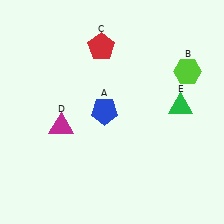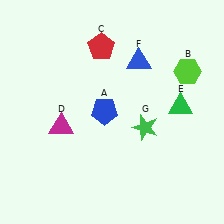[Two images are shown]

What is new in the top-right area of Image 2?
A blue triangle (F) was added in the top-right area of Image 2.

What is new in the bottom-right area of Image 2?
A green star (G) was added in the bottom-right area of Image 2.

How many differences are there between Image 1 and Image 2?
There are 2 differences between the two images.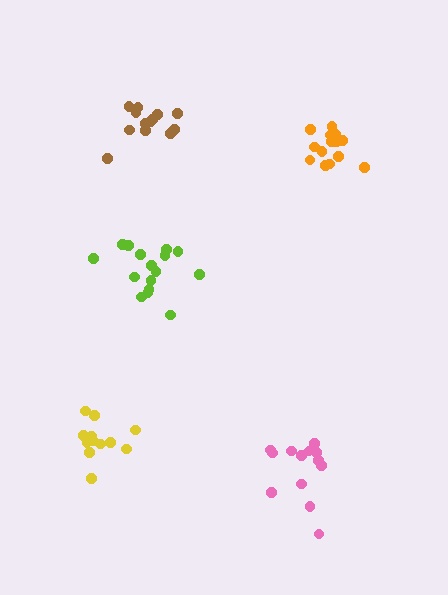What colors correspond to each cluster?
The clusters are colored: lime, yellow, brown, pink, orange.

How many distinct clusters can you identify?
There are 5 distinct clusters.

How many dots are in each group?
Group 1: 16 dots, Group 2: 12 dots, Group 3: 13 dots, Group 4: 14 dots, Group 5: 14 dots (69 total).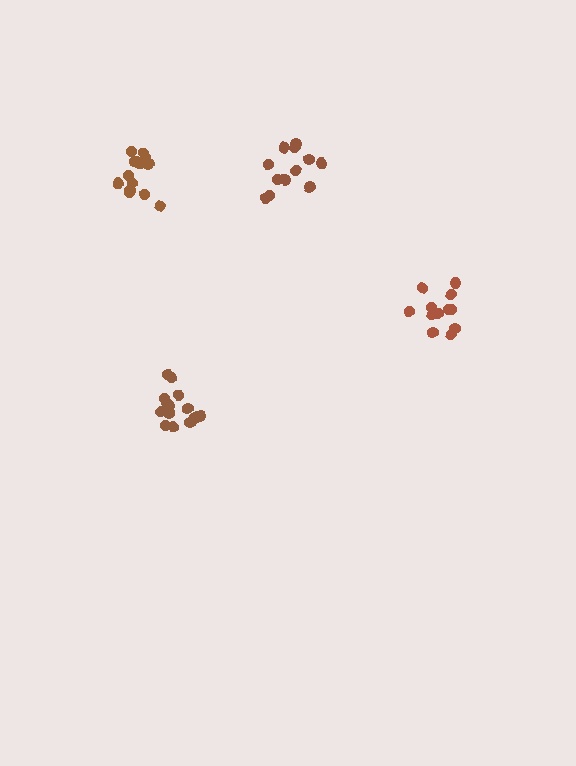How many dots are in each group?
Group 1: 14 dots, Group 2: 12 dots, Group 3: 12 dots, Group 4: 14 dots (52 total).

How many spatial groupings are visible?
There are 4 spatial groupings.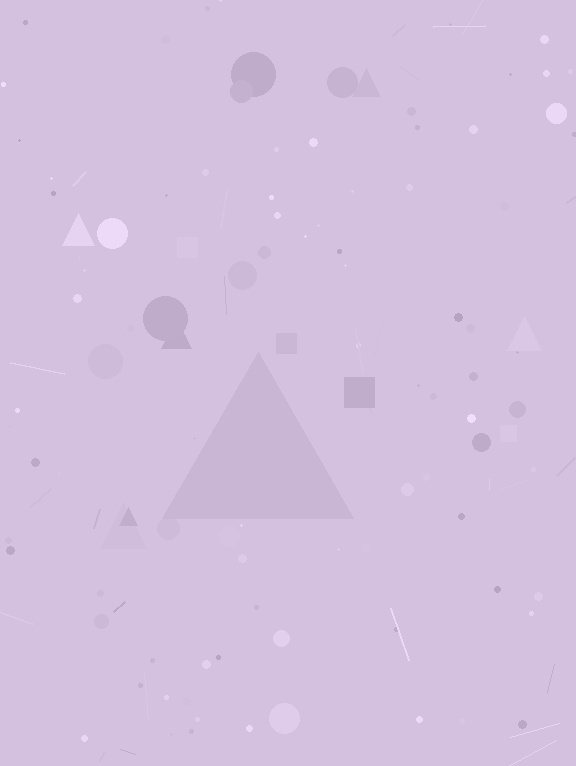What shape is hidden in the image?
A triangle is hidden in the image.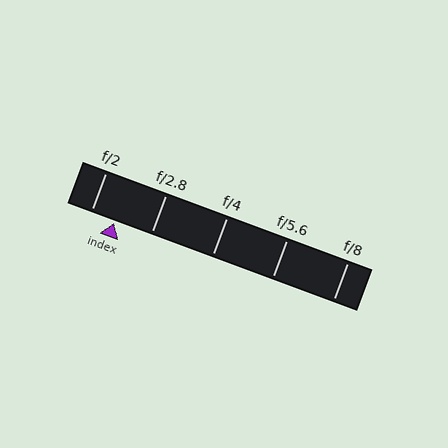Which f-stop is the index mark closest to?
The index mark is closest to f/2.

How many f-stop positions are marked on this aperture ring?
There are 5 f-stop positions marked.